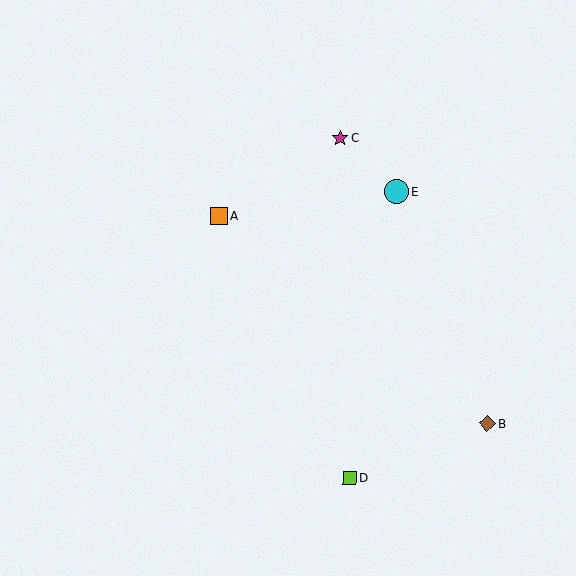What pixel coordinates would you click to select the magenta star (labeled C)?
Click at (340, 138) to select the magenta star C.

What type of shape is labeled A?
Shape A is an orange square.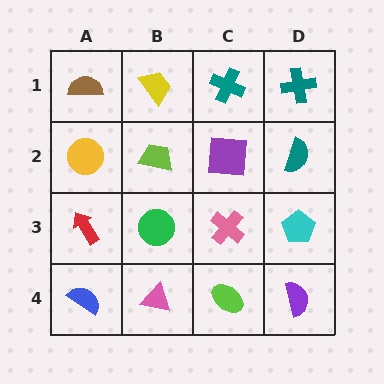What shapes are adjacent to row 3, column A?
A yellow circle (row 2, column A), a blue semicircle (row 4, column A), a green circle (row 3, column B).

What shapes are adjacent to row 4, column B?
A green circle (row 3, column B), a blue semicircle (row 4, column A), a lime ellipse (row 4, column C).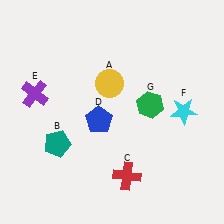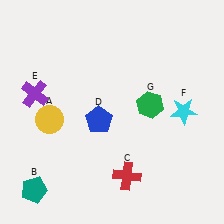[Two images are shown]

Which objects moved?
The objects that moved are: the yellow circle (A), the teal pentagon (B).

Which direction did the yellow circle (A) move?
The yellow circle (A) moved left.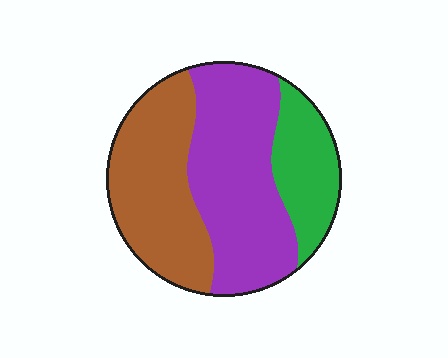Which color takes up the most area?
Purple, at roughly 45%.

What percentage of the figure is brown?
Brown covers 36% of the figure.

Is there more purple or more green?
Purple.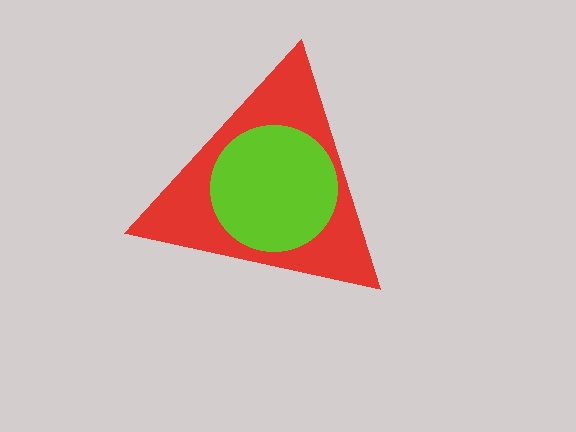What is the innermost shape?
The lime circle.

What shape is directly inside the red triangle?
The lime circle.